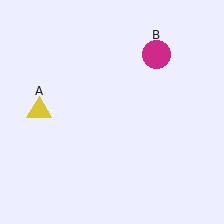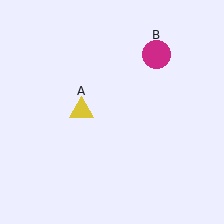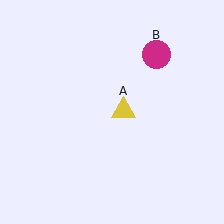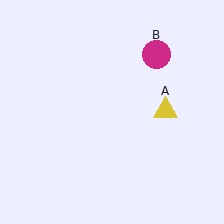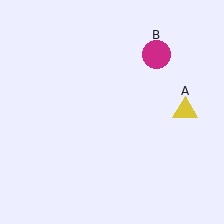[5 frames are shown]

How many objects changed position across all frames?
1 object changed position: yellow triangle (object A).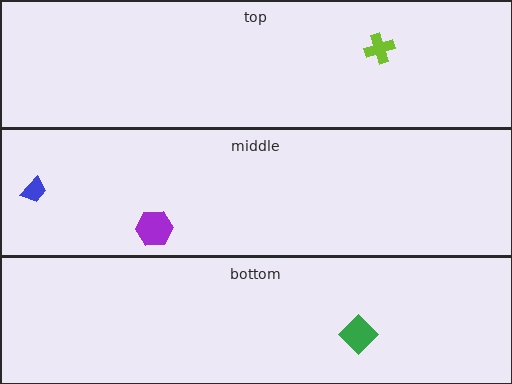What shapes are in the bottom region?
The green diamond.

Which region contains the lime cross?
The top region.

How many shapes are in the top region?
1.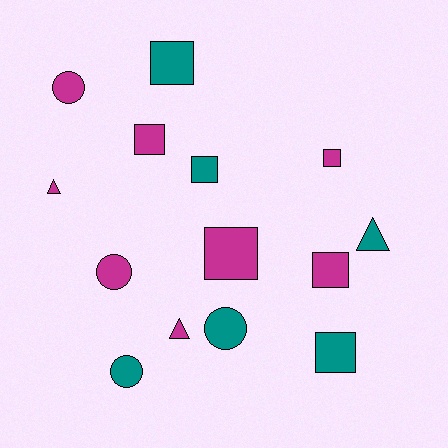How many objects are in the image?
There are 14 objects.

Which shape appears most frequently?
Square, with 7 objects.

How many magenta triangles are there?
There are 2 magenta triangles.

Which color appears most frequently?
Magenta, with 8 objects.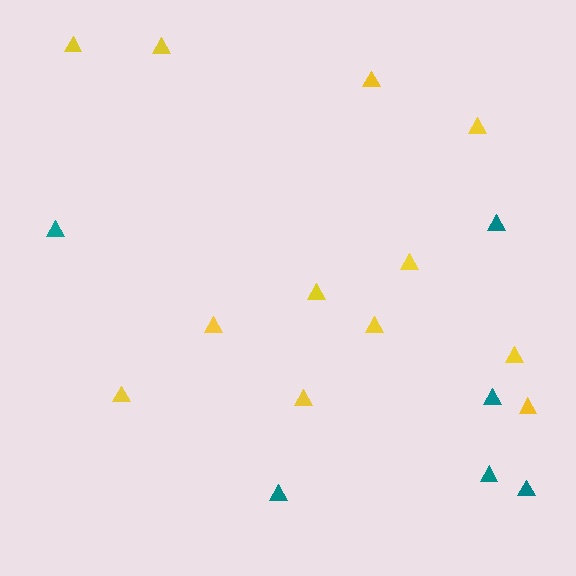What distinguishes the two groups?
There are 2 groups: one group of yellow triangles (12) and one group of teal triangles (6).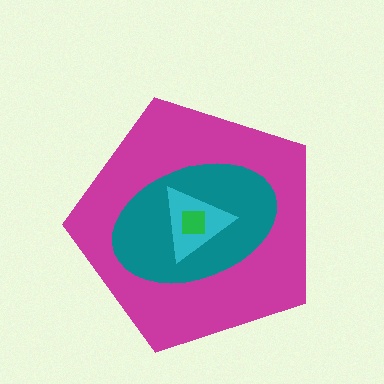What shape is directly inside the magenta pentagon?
The teal ellipse.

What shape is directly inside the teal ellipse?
The cyan triangle.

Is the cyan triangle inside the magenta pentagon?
Yes.